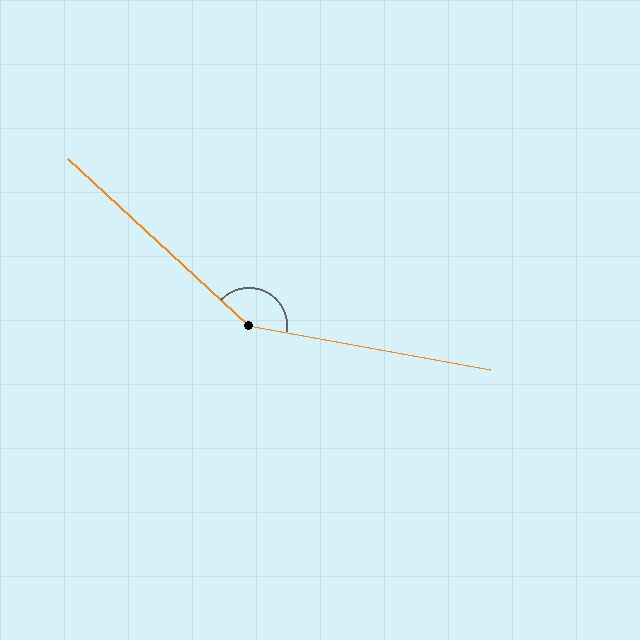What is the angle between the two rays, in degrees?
Approximately 148 degrees.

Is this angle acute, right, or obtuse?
It is obtuse.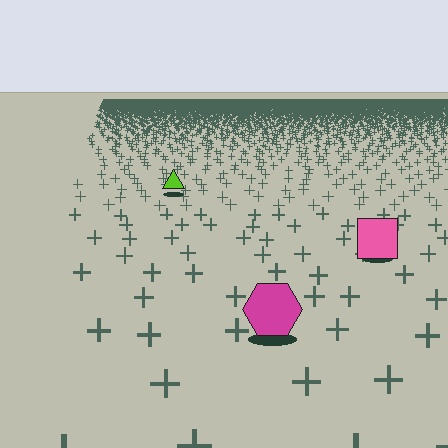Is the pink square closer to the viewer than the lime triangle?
Yes. The pink square is closer — you can tell from the texture gradient: the ground texture is coarser near it.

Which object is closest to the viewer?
The magenta hexagon is closest. The texture marks near it are larger and more spread out.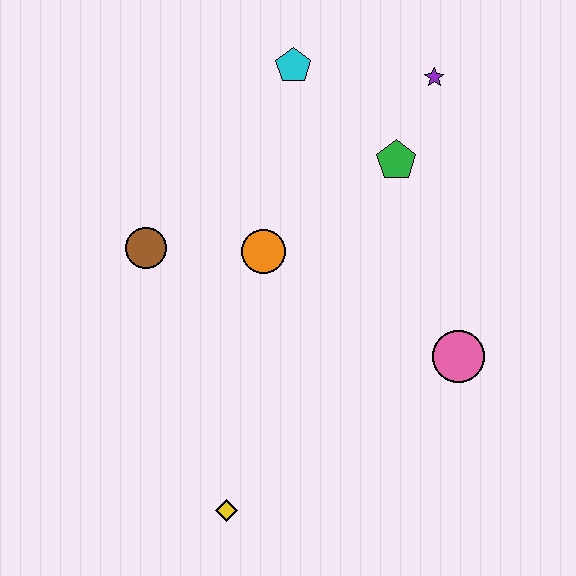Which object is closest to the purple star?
The green pentagon is closest to the purple star.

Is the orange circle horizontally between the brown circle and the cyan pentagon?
Yes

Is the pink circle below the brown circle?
Yes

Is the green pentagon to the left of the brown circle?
No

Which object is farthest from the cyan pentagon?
The yellow diamond is farthest from the cyan pentagon.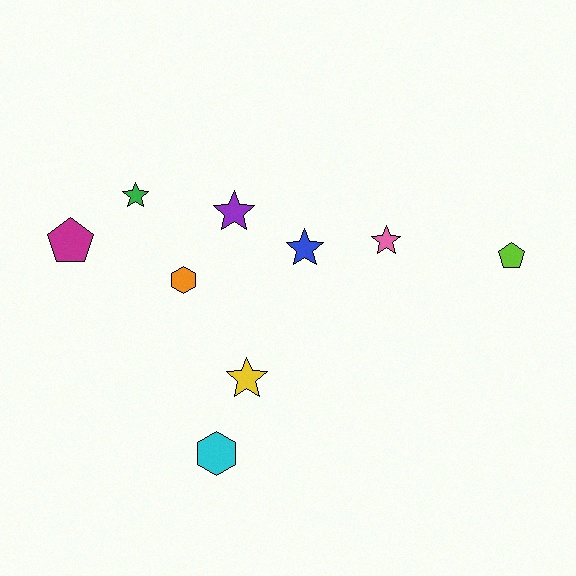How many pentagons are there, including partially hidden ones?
There are 2 pentagons.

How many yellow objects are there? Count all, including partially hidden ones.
There is 1 yellow object.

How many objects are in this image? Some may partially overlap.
There are 9 objects.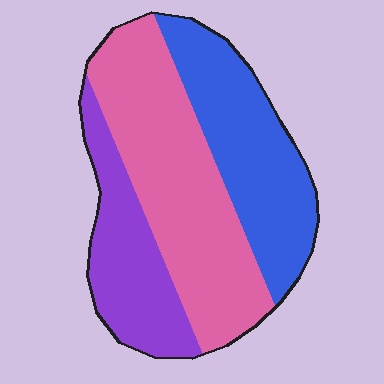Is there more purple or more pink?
Pink.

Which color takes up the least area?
Purple, at roughly 25%.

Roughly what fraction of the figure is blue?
Blue takes up about one third (1/3) of the figure.